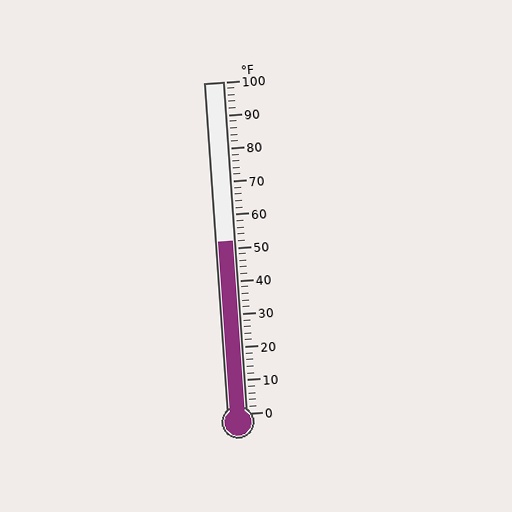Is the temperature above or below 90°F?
The temperature is below 90°F.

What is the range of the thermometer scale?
The thermometer scale ranges from 0°F to 100°F.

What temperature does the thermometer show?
The thermometer shows approximately 52°F.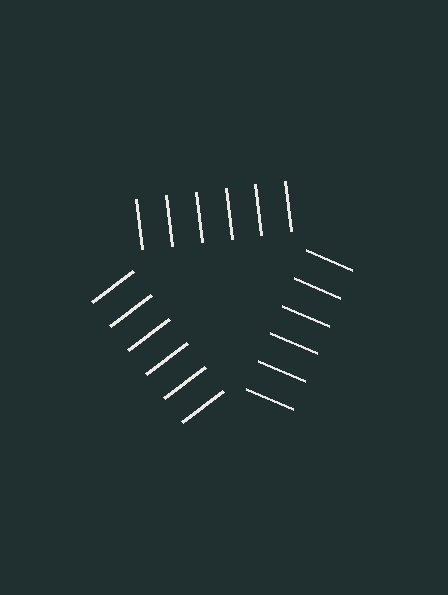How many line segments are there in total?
18 — 6 along each of the 3 edges.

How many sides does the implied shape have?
3 sides — the line-ends trace a triangle.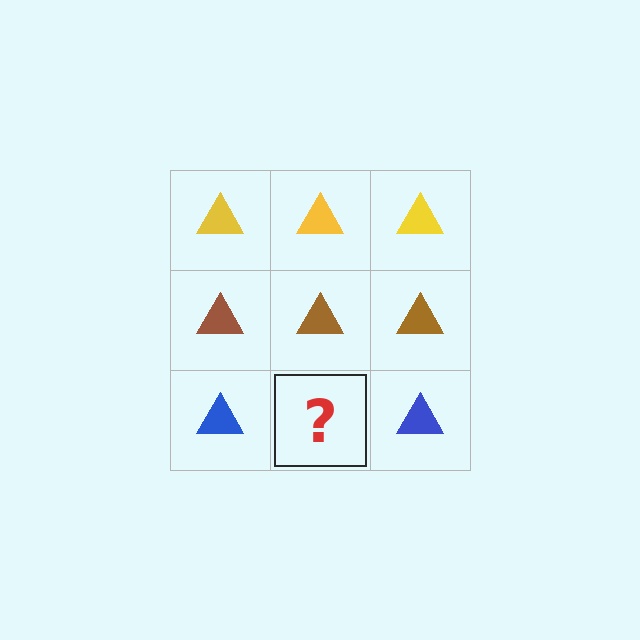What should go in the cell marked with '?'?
The missing cell should contain a blue triangle.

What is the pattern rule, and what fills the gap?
The rule is that each row has a consistent color. The gap should be filled with a blue triangle.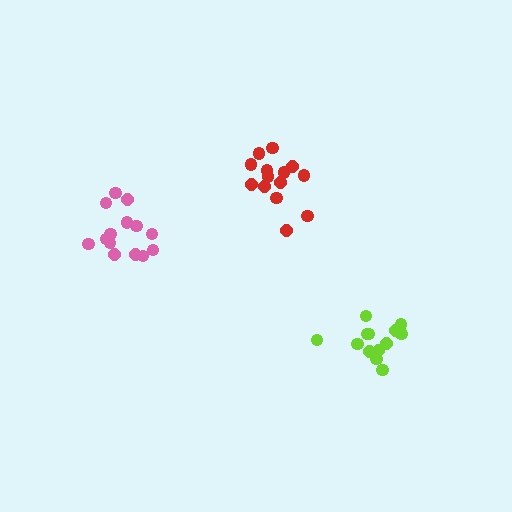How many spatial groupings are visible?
There are 3 spatial groupings.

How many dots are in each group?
Group 1: 14 dots, Group 2: 14 dots, Group 3: 14 dots (42 total).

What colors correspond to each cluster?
The clusters are colored: red, pink, lime.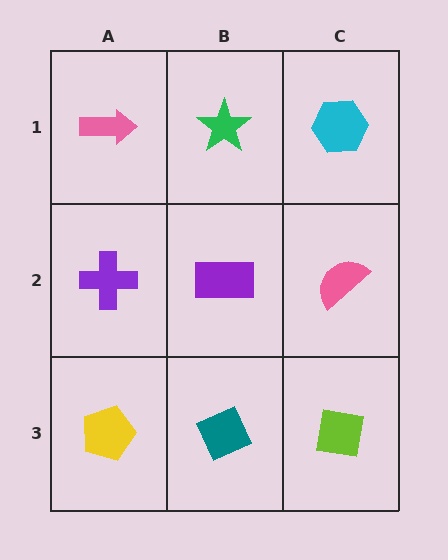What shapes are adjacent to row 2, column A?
A pink arrow (row 1, column A), a yellow pentagon (row 3, column A), a purple rectangle (row 2, column B).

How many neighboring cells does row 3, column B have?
3.